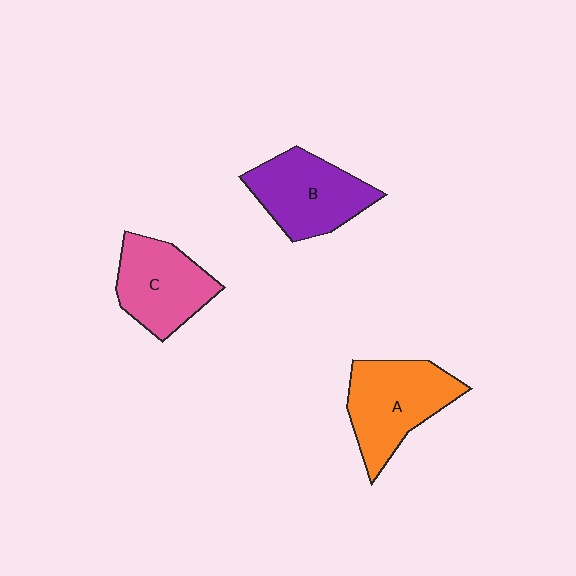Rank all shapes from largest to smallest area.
From largest to smallest: A (orange), B (purple), C (pink).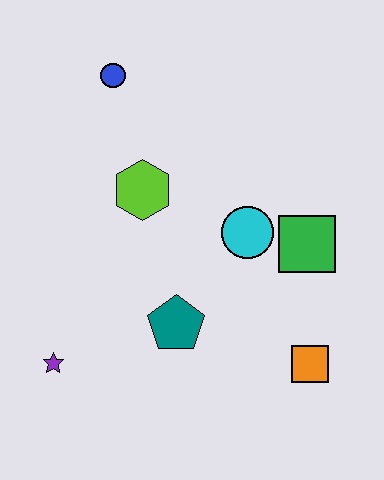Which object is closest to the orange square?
The green square is closest to the orange square.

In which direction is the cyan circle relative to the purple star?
The cyan circle is to the right of the purple star.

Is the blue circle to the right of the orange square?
No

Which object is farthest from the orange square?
The blue circle is farthest from the orange square.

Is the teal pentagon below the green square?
Yes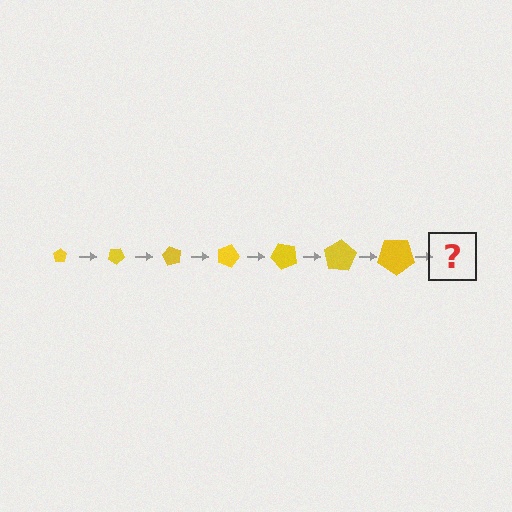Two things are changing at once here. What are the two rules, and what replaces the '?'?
The two rules are that the pentagon grows larger each step and it rotates 30 degrees each step. The '?' should be a pentagon, larger than the previous one and rotated 210 degrees from the start.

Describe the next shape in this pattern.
It should be a pentagon, larger than the previous one and rotated 210 degrees from the start.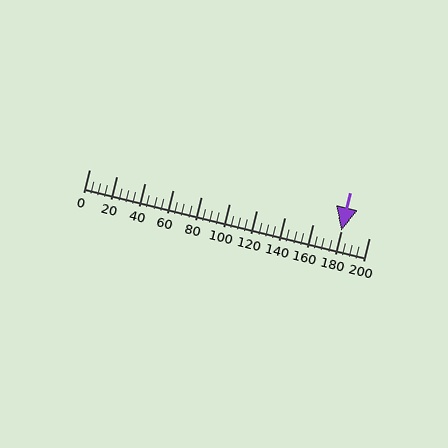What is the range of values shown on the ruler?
The ruler shows values from 0 to 200.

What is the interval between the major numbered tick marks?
The major tick marks are spaced 20 units apart.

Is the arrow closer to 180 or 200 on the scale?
The arrow is closer to 180.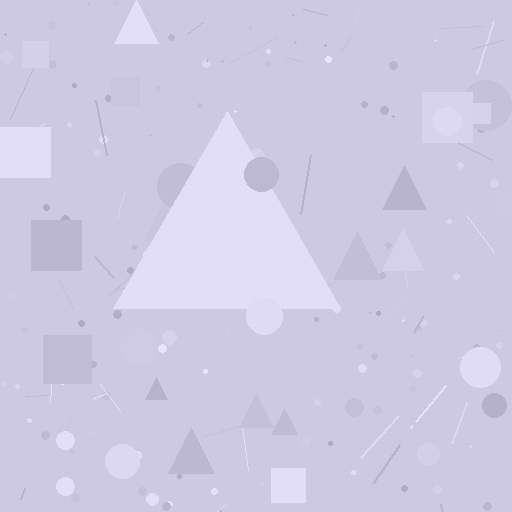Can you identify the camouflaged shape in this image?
The camouflaged shape is a triangle.